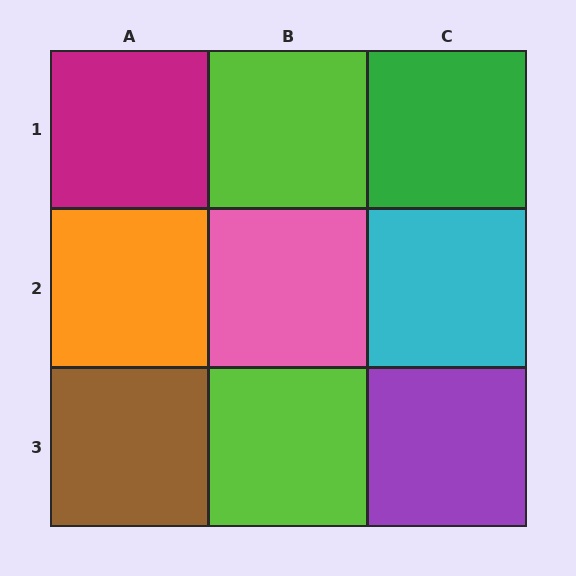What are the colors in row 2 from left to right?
Orange, pink, cyan.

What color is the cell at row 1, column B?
Lime.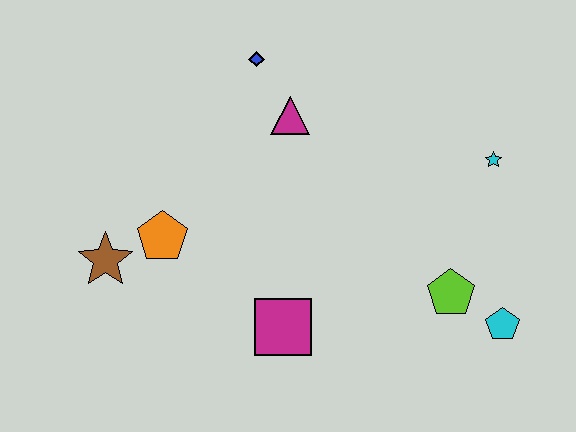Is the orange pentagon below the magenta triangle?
Yes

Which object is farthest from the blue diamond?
The cyan pentagon is farthest from the blue diamond.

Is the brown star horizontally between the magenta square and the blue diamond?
No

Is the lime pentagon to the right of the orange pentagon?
Yes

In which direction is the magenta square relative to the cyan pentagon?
The magenta square is to the left of the cyan pentagon.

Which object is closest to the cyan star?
The lime pentagon is closest to the cyan star.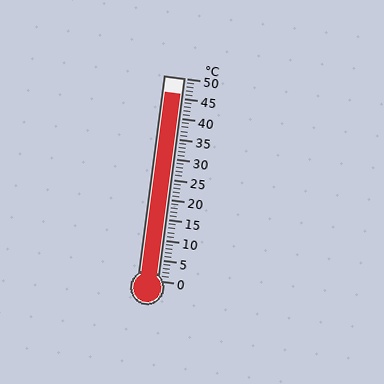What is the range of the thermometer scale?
The thermometer scale ranges from 0°C to 50°C.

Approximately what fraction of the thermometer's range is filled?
The thermometer is filled to approximately 90% of its range.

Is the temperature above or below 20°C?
The temperature is above 20°C.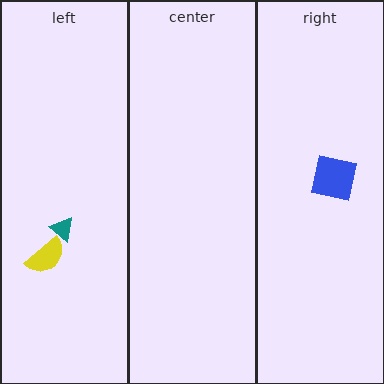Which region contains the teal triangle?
The left region.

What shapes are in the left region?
The yellow semicircle, the teal triangle.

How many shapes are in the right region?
1.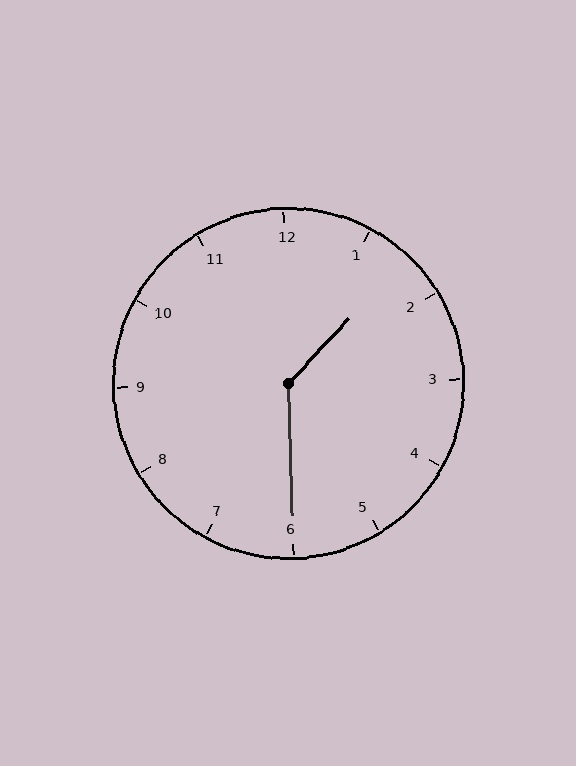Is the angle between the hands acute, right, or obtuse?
It is obtuse.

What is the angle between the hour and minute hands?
Approximately 135 degrees.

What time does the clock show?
1:30.